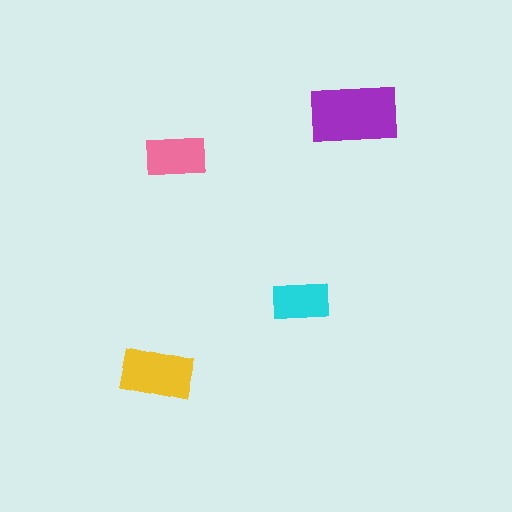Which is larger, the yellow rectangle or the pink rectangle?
The yellow one.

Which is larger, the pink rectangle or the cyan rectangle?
The pink one.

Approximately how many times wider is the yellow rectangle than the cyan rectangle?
About 1.5 times wider.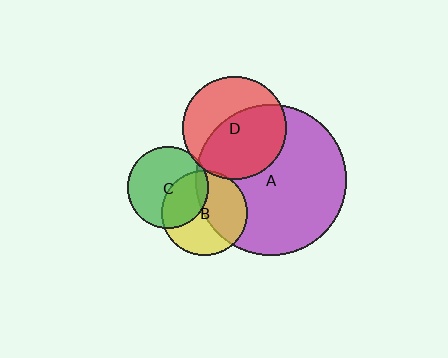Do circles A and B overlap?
Yes.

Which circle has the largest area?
Circle A (purple).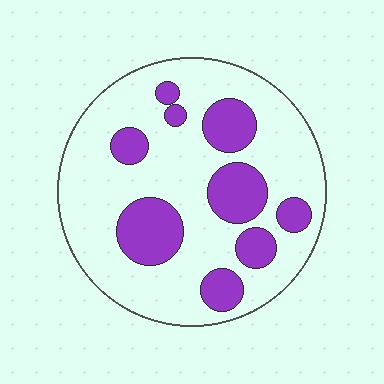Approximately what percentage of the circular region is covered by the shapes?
Approximately 25%.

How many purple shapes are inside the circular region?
9.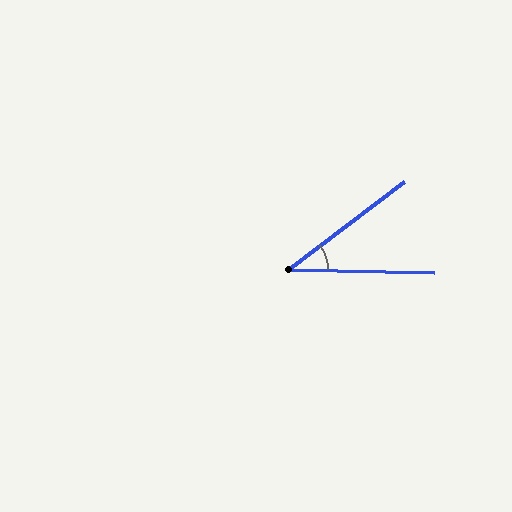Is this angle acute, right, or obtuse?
It is acute.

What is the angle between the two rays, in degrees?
Approximately 39 degrees.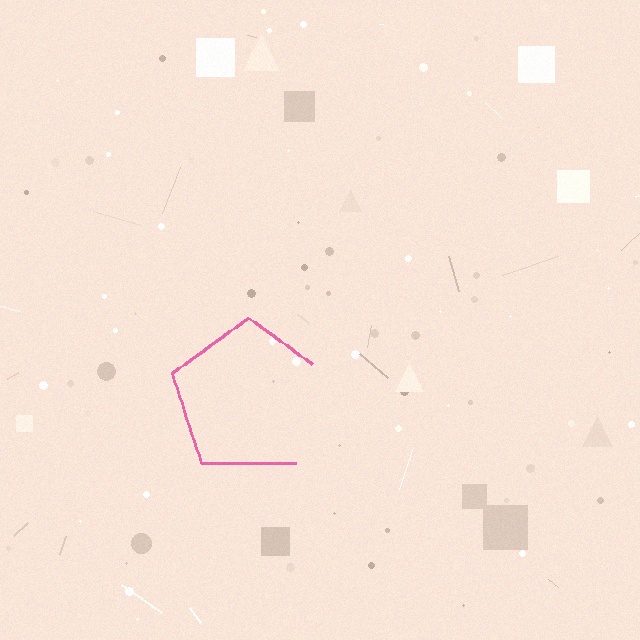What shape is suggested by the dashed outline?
The dashed outline suggests a pentagon.